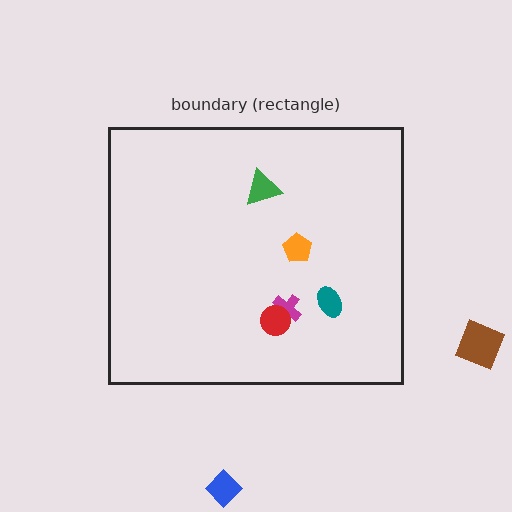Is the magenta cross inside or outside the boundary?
Inside.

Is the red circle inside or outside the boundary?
Inside.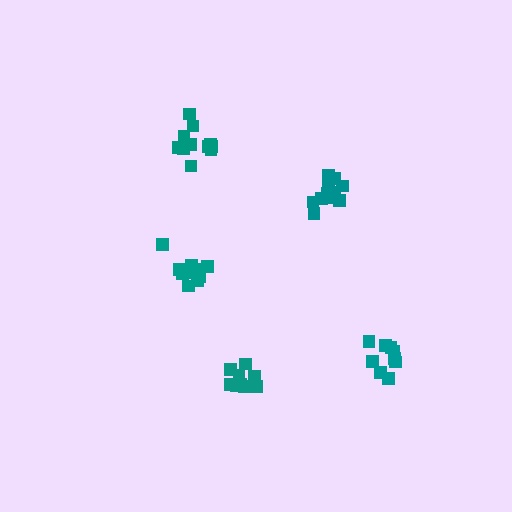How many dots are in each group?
Group 1: 11 dots, Group 2: 12 dots, Group 3: 10 dots, Group 4: 10 dots, Group 5: 9 dots (52 total).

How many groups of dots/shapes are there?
There are 5 groups.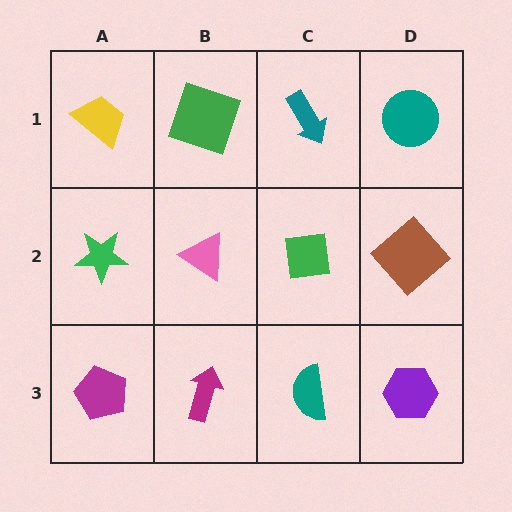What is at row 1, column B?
A green square.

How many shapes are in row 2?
4 shapes.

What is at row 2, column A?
A green star.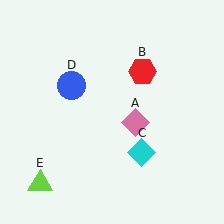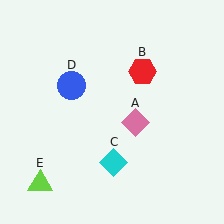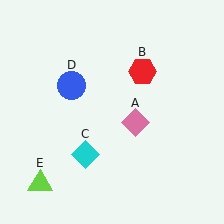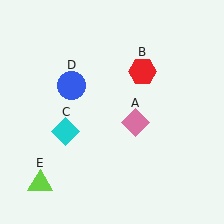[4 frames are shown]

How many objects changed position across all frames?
1 object changed position: cyan diamond (object C).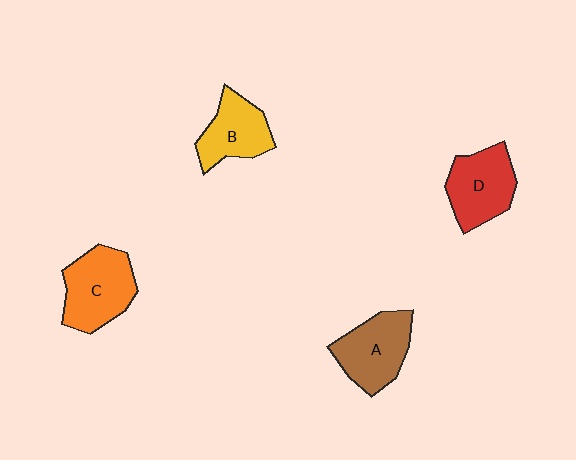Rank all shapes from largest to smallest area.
From largest to smallest: C (orange), A (brown), D (red), B (yellow).